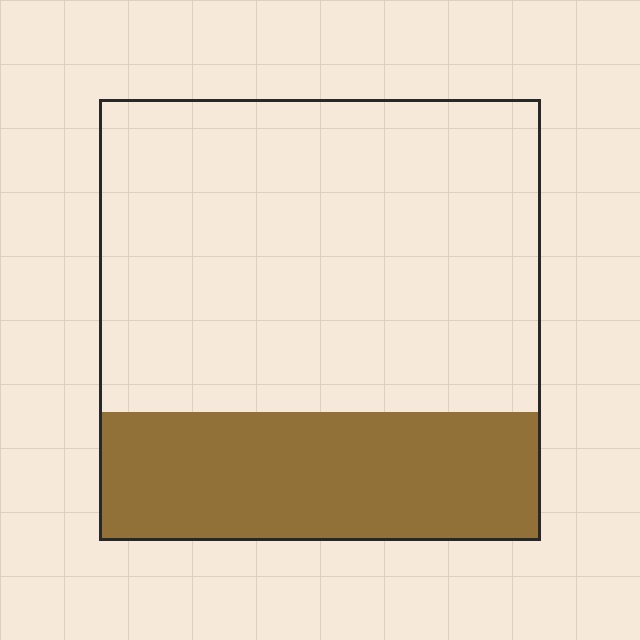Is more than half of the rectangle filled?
No.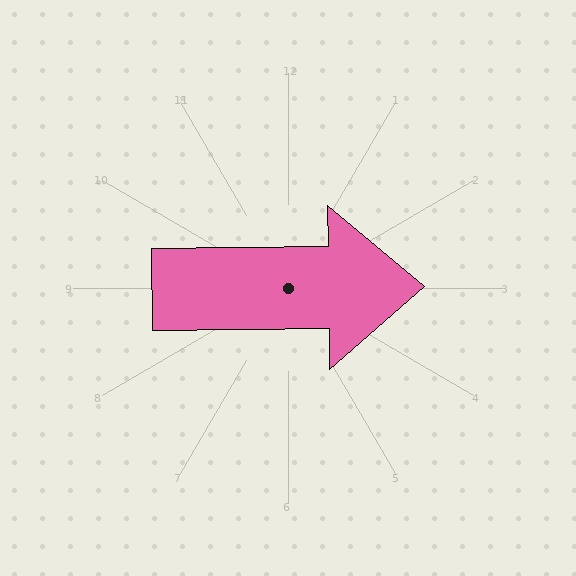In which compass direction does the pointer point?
East.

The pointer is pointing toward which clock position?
Roughly 3 o'clock.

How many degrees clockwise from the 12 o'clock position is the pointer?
Approximately 89 degrees.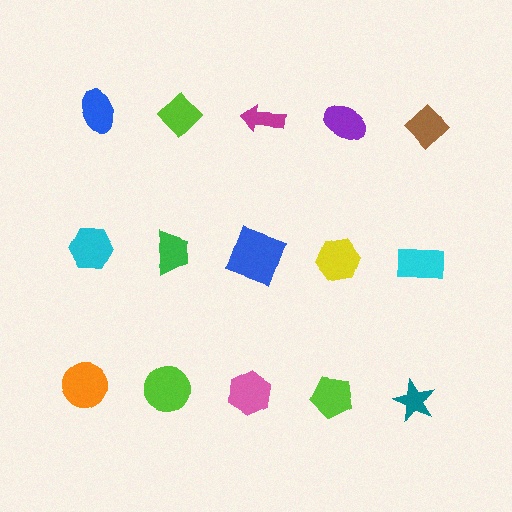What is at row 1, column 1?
A blue ellipse.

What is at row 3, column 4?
A lime pentagon.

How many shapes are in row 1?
5 shapes.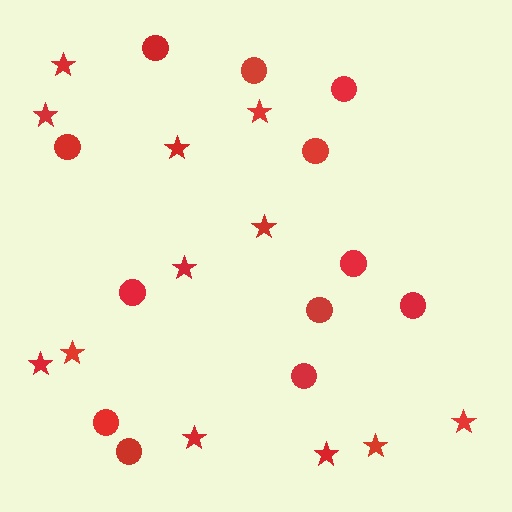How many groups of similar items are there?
There are 2 groups: one group of circles (12) and one group of stars (12).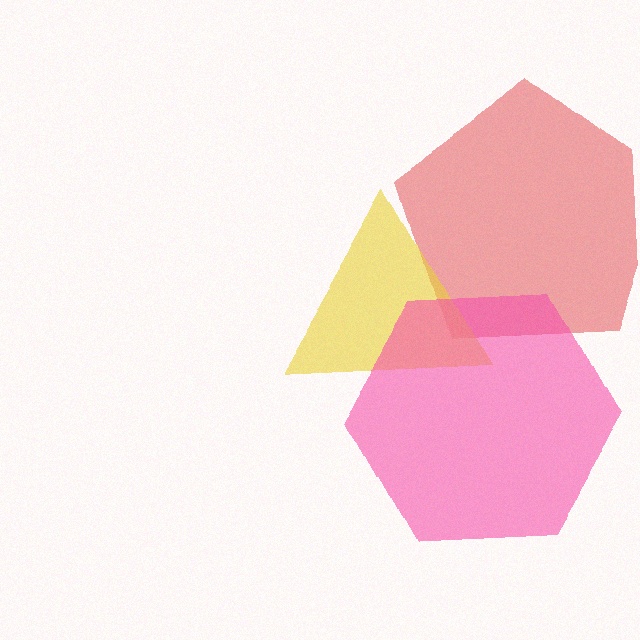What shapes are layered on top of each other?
The layered shapes are: a red pentagon, a yellow triangle, a pink hexagon.